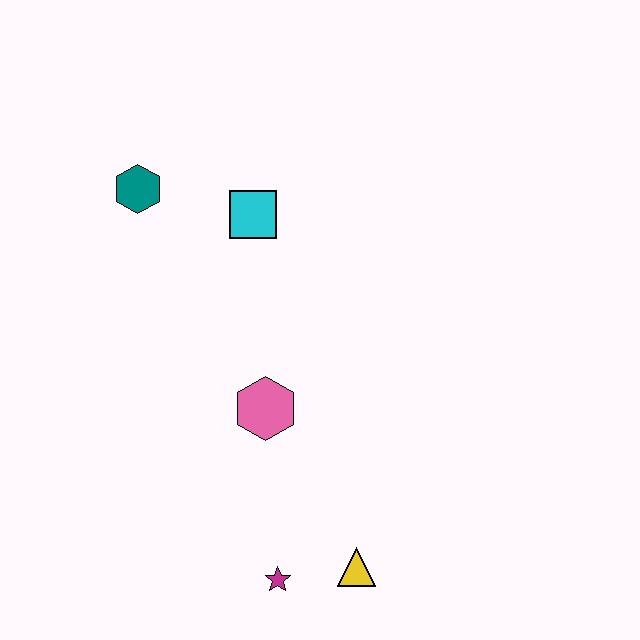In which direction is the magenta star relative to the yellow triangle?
The magenta star is to the left of the yellow triangle.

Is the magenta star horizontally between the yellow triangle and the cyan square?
Yes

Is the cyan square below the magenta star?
No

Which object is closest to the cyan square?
The teal hexagon is closest to the cyan square.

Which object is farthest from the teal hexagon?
The yellow triangle is farthest from the teal hexagon.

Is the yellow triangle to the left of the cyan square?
No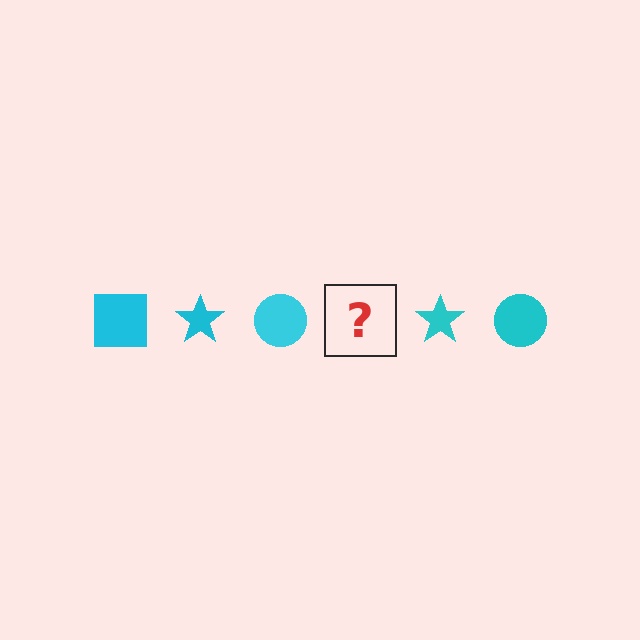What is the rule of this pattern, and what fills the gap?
The rule is that the pattern cycles through square, star, circle shapes in cyan. The gap should be filled with a cyan square.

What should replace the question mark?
The question mark should be replaced with a cyan square.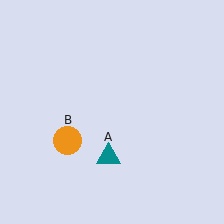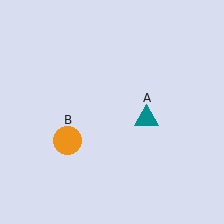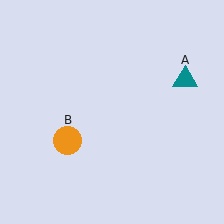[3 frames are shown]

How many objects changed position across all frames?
1 object changed position: teal triangle (object A).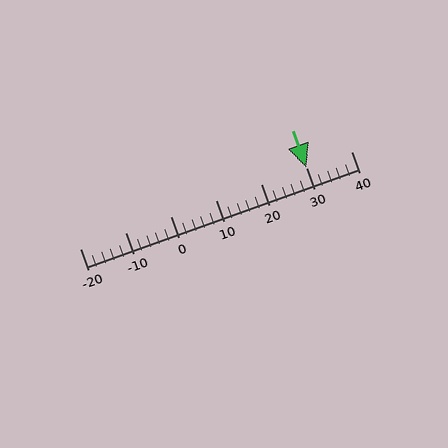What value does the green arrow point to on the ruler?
The green arrow points to approximately 30.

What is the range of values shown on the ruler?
The ruler shows values from -20 to 40.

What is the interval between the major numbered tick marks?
The major tick marks are spaced 10 units apart.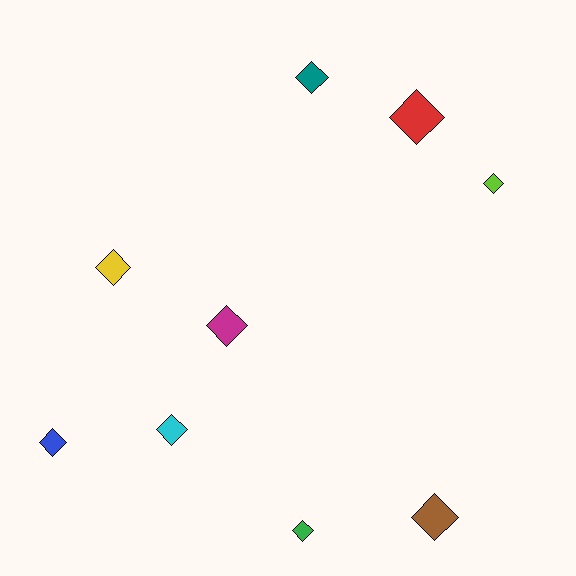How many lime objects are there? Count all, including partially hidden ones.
There is 1 lime object.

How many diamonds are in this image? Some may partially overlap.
There are 9 diamonds.